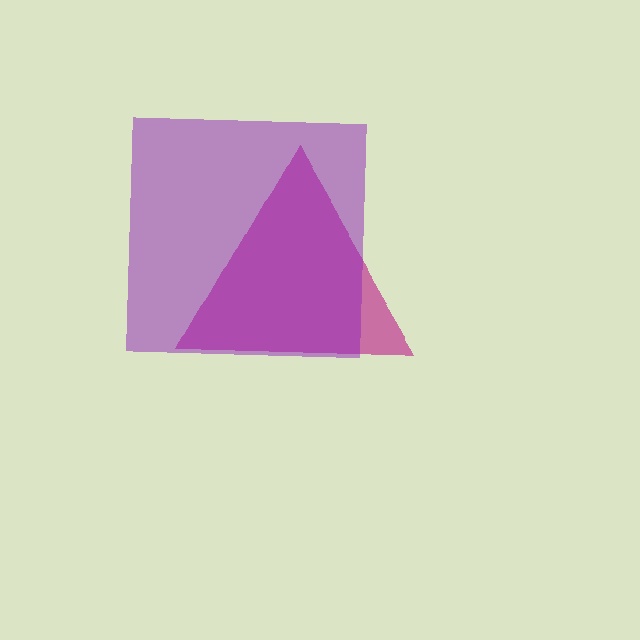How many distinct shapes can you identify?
There are 2 distinct shapes: a magenta triangle, a purple square.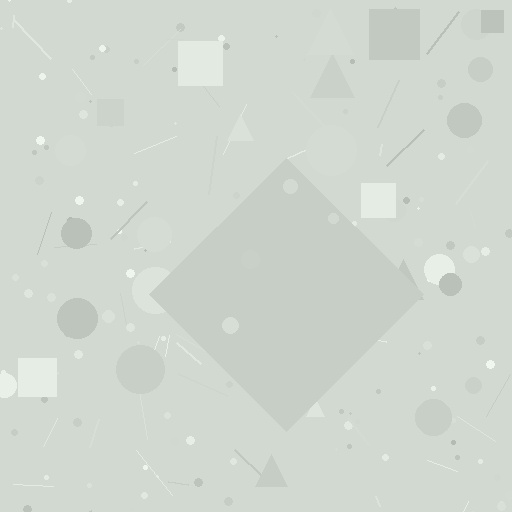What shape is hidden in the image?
A diamond is hidden in the image.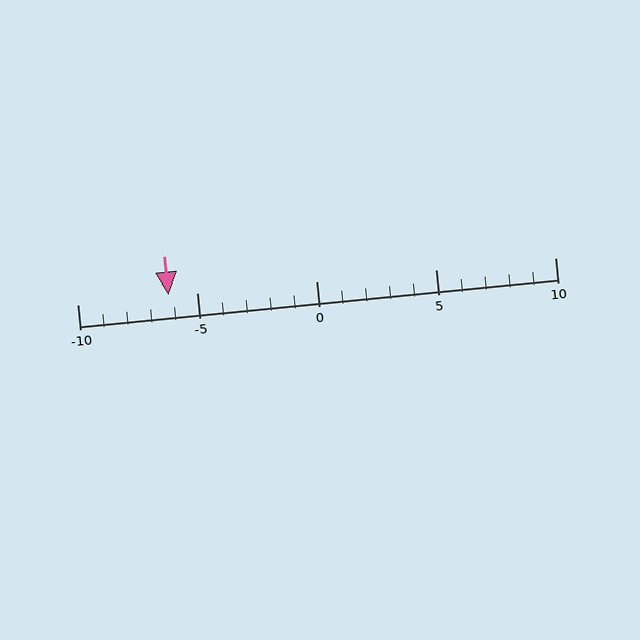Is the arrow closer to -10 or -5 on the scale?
The arrow is closer to -5.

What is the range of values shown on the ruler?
The ruler shows values from -10 to 10.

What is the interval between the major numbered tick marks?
The major tick marks are spaced 5 units apart.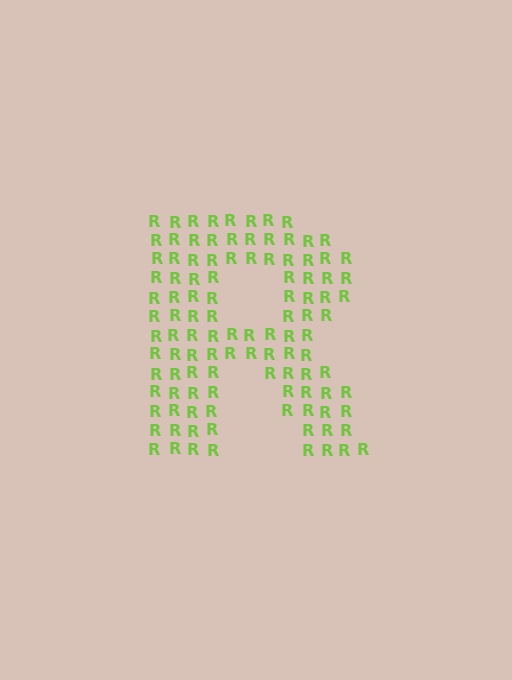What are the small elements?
The small elements are letter R's.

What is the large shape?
The large shape is the letter R.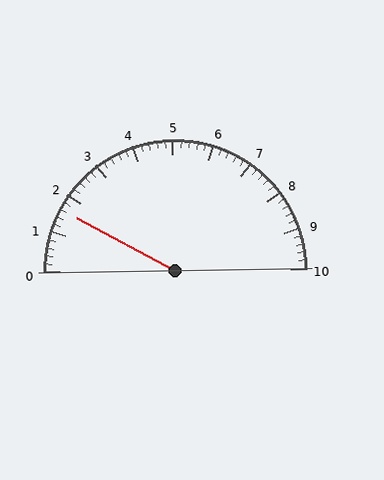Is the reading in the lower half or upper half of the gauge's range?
The reading is in the lower half of the range (0 to 10).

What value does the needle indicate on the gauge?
The needle indicates approximately 1.6.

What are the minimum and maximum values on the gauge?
The gauge ranges from 0 to 10.